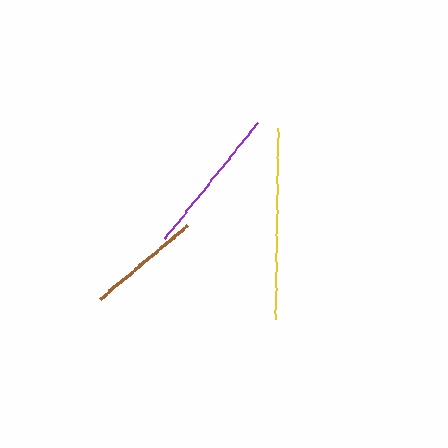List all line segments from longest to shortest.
From longest to shortest: yellow, purple, brown.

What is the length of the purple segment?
The purple segment is approximately 149 pixels long.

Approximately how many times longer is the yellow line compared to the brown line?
The yellow line is approximately 1.7 times the length of the brown line.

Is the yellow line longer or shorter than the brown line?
The yellow line is longer than the brown line.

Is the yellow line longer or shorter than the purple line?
The yellow line is longer than the purple line.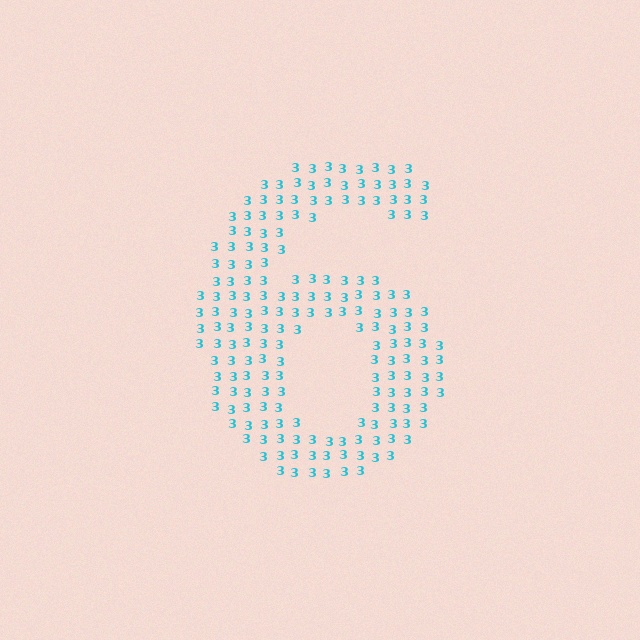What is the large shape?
The large shape is the digit 6.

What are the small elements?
The small elements are digit 3's.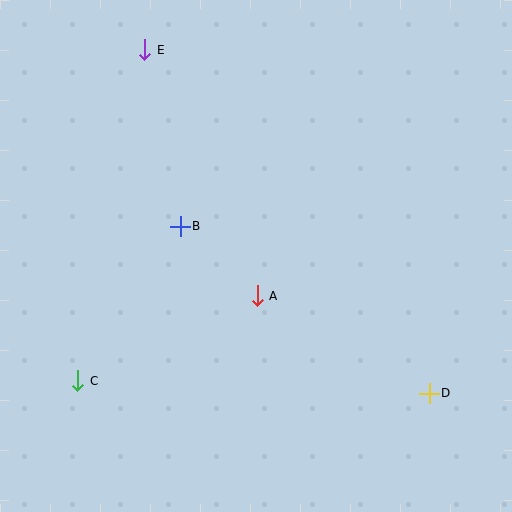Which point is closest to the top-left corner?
Point E is closest to the top-left corner.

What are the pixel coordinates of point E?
Point E is at (145, 50).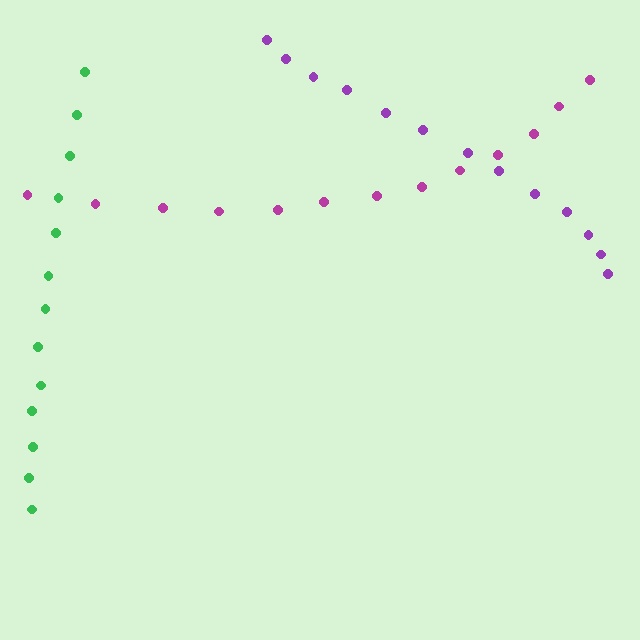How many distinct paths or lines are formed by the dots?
There are 3 distinct paths.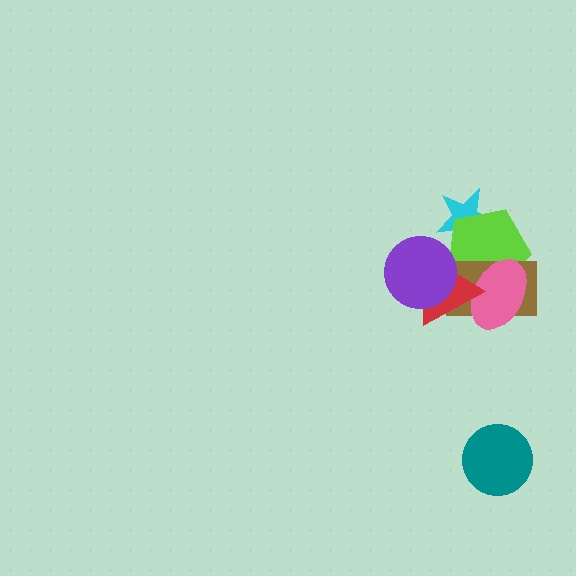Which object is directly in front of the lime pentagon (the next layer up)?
The brown rectangle is directly in front of the lime pentagon.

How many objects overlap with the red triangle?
4 objects overlap with the red triangle.